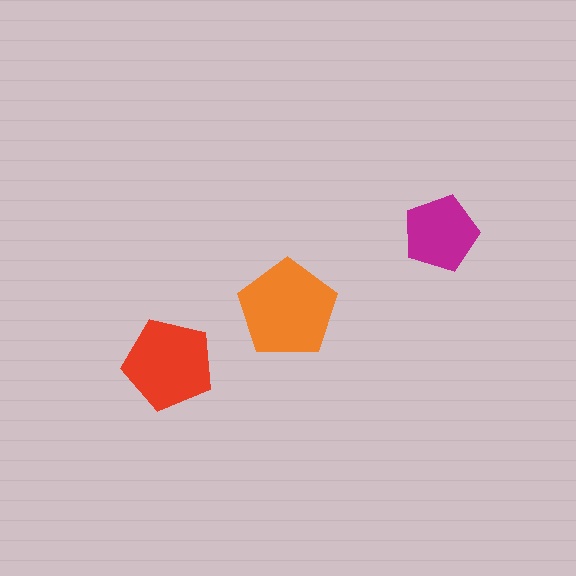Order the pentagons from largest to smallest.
the orange one, the red one, the magenta one.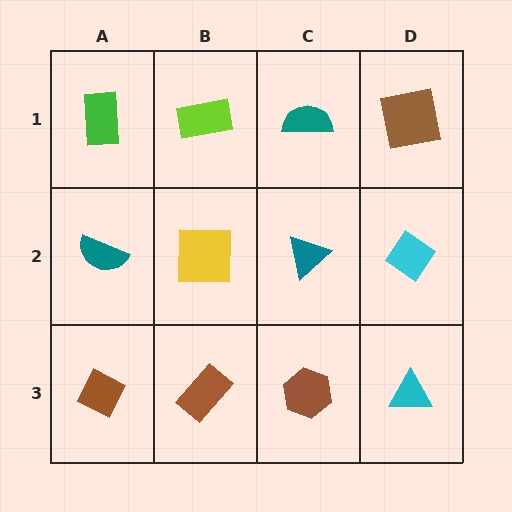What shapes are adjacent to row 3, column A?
A teal semicircle (row 2, column A), a brown rectangle (row 3, column B).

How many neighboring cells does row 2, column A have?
3.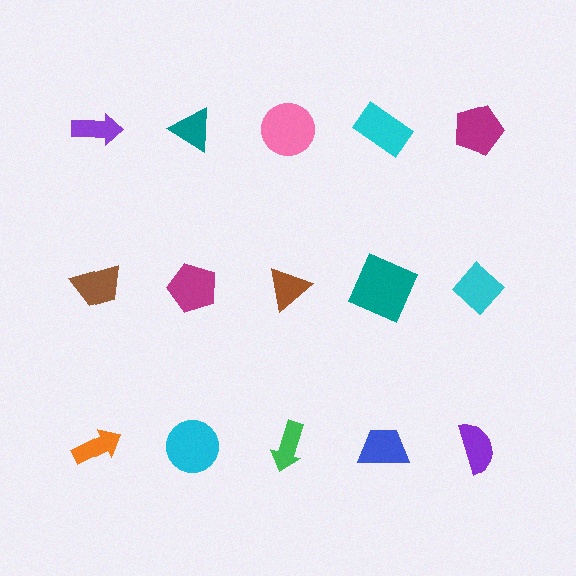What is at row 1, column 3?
A pink circle.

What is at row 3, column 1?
An orange arrow.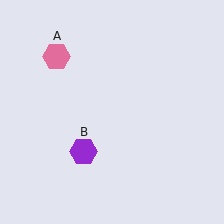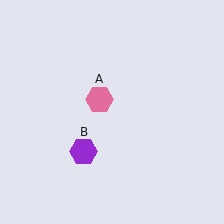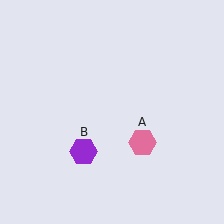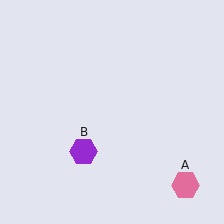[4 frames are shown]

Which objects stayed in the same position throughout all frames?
Purple hexagon (object B) remained stationary.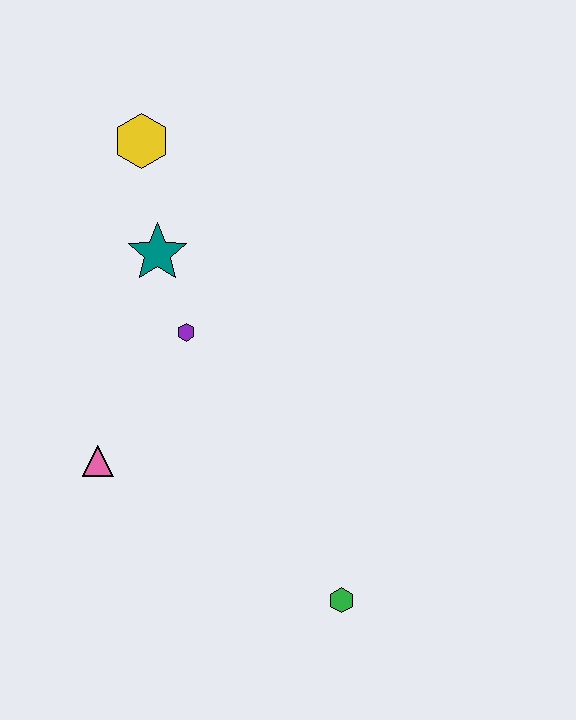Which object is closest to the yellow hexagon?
The teal star is closest to the yellow hexagon.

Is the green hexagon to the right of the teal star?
Yes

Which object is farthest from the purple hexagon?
The green hexagon is farthest from the purple hexagon.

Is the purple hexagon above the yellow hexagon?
No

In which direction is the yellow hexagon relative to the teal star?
The yellow hexagon is above the teal star.